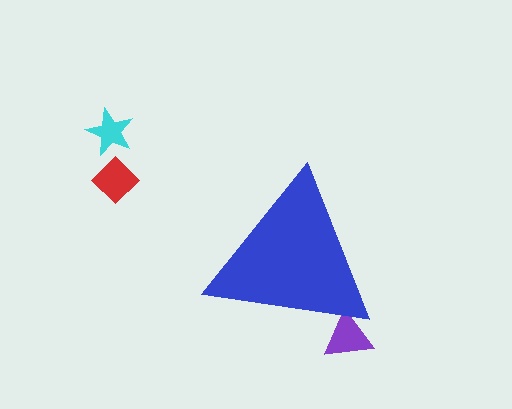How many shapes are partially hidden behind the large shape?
1 shape is partially hidden.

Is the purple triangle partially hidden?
Yes, the purple triangle is partially hidden behind the blue triangle.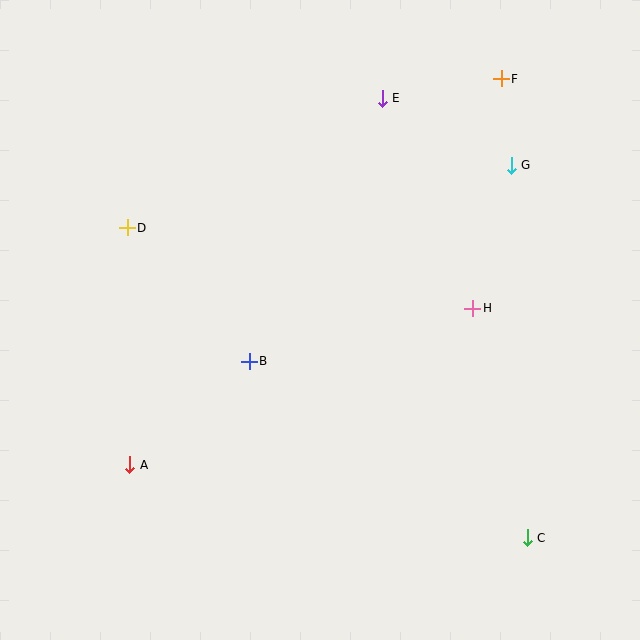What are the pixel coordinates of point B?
Point B is at (249, 361).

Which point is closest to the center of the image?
Point B at (249, 361) is closest to the center.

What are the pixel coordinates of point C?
Point C is at (527, 538).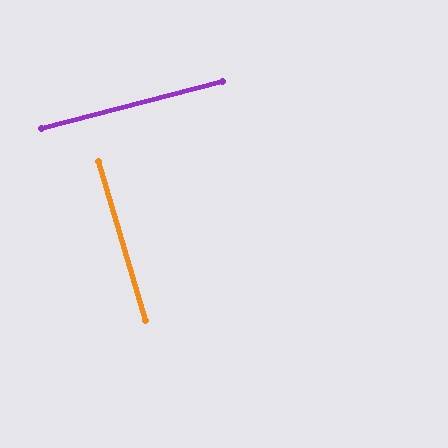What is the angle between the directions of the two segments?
Approximately 88 degrees.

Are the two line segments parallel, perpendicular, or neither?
Perpendicular — they meet at approximately 88°.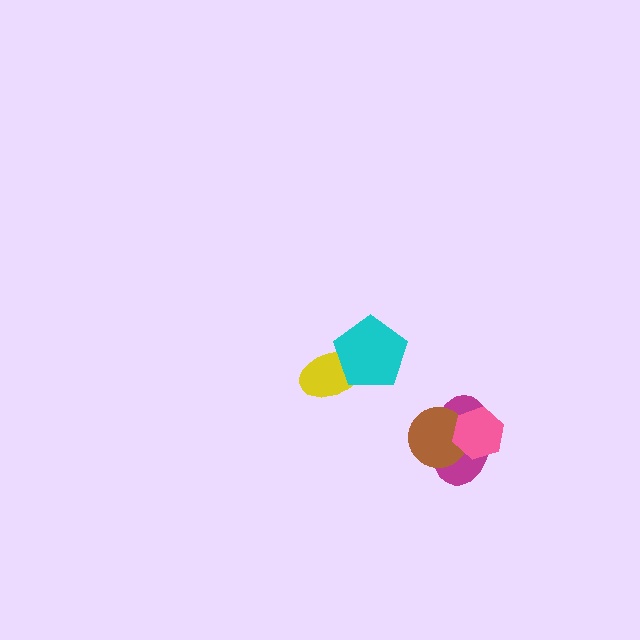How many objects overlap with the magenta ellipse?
2 objects overlap with the magenta ellipse.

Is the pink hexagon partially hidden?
No, no other shape covers it.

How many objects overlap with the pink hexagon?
2 objects overlap with the pink hexagon.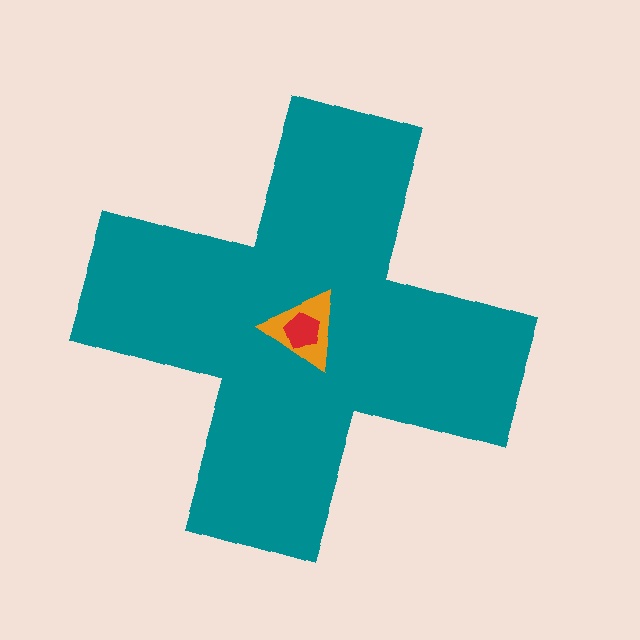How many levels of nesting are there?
3.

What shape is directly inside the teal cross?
The orange triangle.